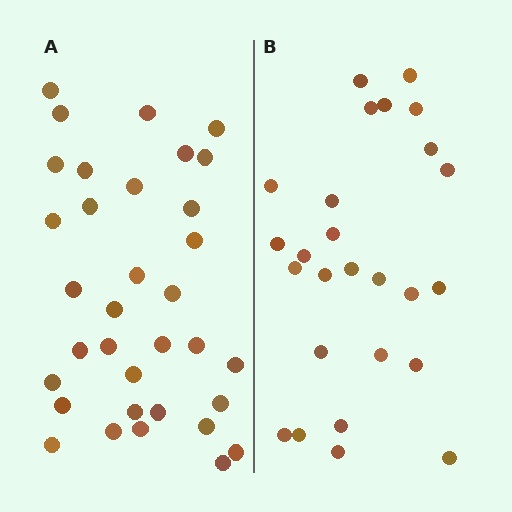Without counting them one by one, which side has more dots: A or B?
Region A (the left region) has more dots.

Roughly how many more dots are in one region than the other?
Region A has roughly 8 or so more dots than region B.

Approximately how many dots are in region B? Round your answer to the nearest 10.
About 30 dots. (The exact count is 26, which rounds to 30.)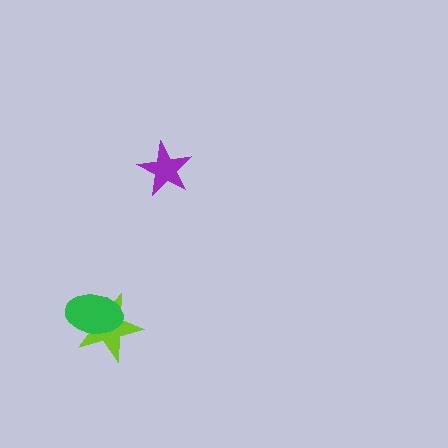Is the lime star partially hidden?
Yes, it is partially covered by another shape.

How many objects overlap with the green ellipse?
1 object overlaps with the green ellipse.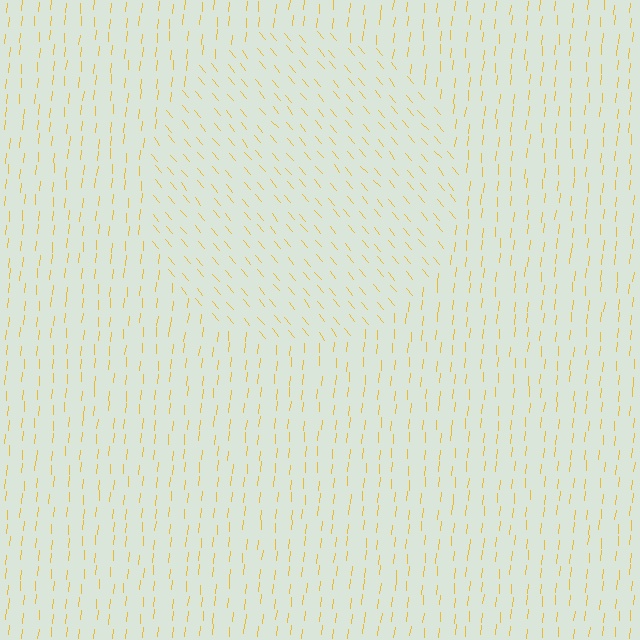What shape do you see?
I see a circle.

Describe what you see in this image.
The image is filled with small yellow line segments. A circle region in the image has lines oriented differently from the surrounding lines, creating a visible texture boundary.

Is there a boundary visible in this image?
Yes, there is a texture boundary formed by a change in line orientation.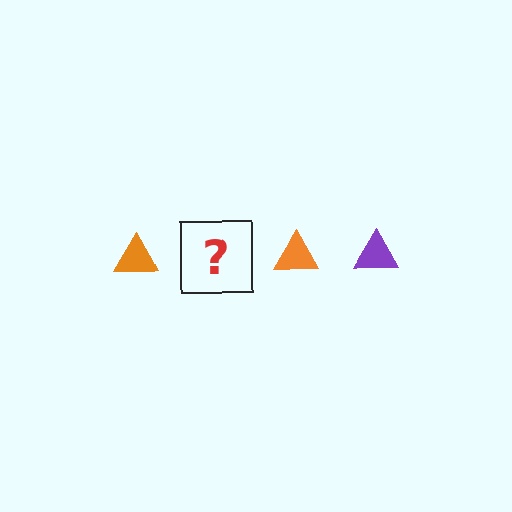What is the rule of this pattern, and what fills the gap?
The rule is that the pattern cycles through orange, purple triangles. The gap should be filled with a purple triangle.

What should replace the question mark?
The question mark should be replaced with a purple triangle.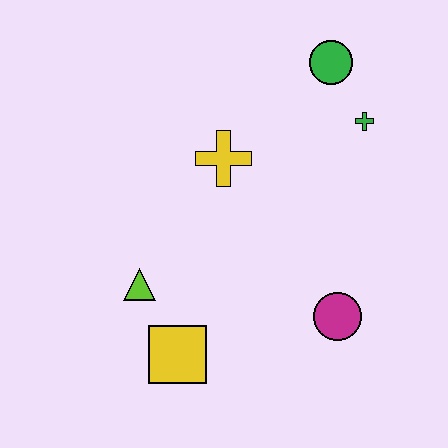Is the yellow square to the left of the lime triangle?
No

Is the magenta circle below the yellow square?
No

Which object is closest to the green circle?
The green cross is closest to the green circle.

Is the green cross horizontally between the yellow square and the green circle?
No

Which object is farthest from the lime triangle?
The green circle is farthest from the lime triangle.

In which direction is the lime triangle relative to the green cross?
The lime triangle is to the left of the green cross.